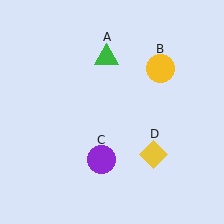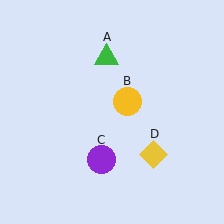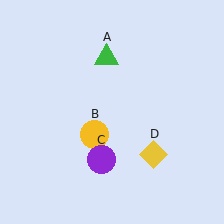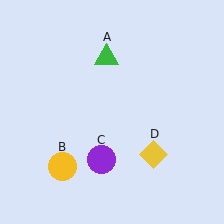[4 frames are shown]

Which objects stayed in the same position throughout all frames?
Green triangle (object A) and purple circle (object C) and yellow diamond (object D) remained stationary.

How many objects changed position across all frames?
1 object changed position: yellow circle (object B).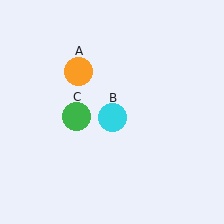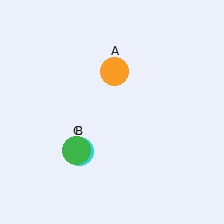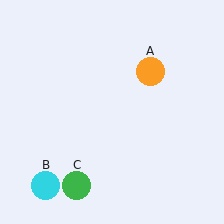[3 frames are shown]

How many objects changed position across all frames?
3 objects changed position: orange circle (object A), cyan circle (object B), green circle (object C).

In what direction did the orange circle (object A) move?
The orange circle (object A) moved right.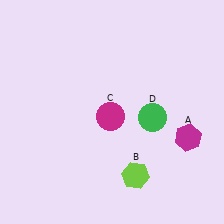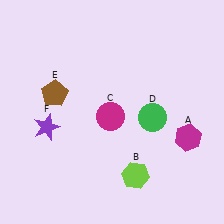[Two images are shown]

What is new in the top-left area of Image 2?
A brown pentagon (E) was added in the top-left area of Image 2.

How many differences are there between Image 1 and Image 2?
There are 2 differences between the two images.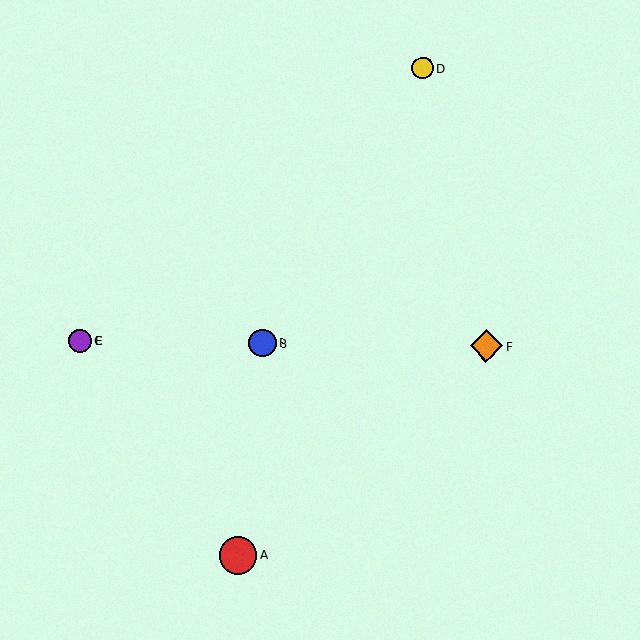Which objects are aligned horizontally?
Objects B, C, E, F are aligned horizontally.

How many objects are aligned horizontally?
4 objects (B, C, E, F) are aligned horizontally.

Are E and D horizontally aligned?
No, E is at y≈341 and D is at y≈68.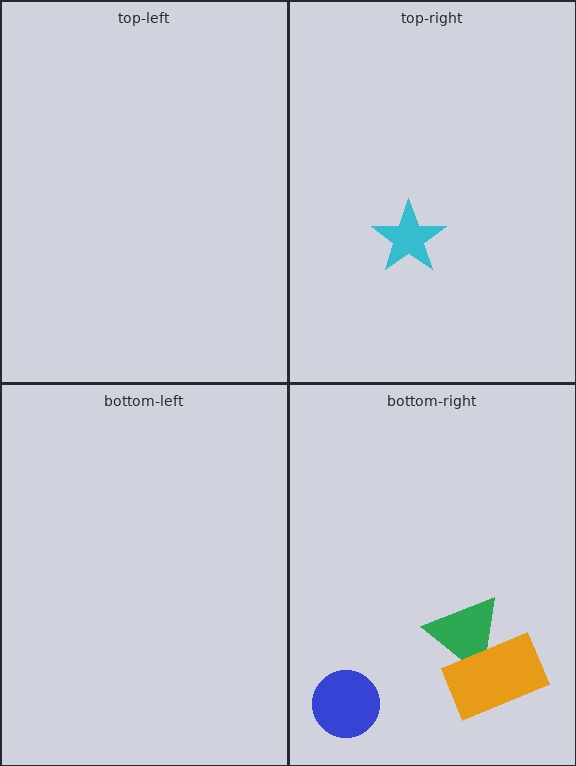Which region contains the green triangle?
The bottom-right region.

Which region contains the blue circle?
The bottom-right region.